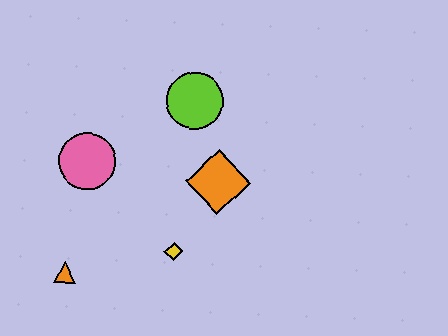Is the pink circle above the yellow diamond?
Yes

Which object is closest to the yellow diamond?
The orange diamond is closest to the yellow diamond.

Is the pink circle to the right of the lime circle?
No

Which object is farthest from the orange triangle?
The lime circle is farthest from the orange triangle.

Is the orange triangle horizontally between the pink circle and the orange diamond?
No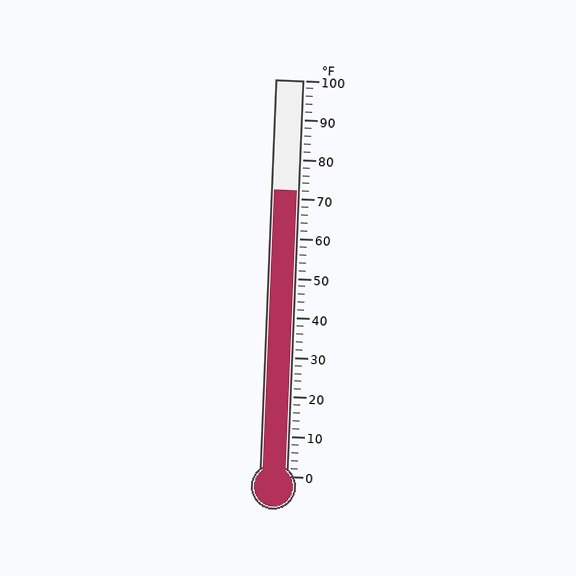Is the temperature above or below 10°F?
The temperature is above 10°F.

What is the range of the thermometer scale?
The thermometer scale ranges from 0°F to 100°F.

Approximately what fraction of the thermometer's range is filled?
The thermometer is filled to approximately 70% of its range.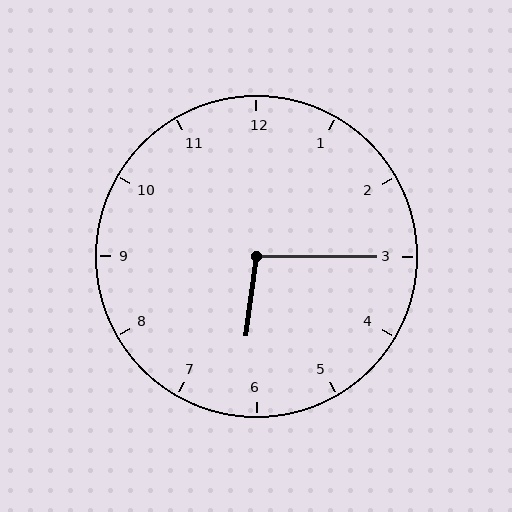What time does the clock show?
6:15.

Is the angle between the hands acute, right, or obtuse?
It is obtuse.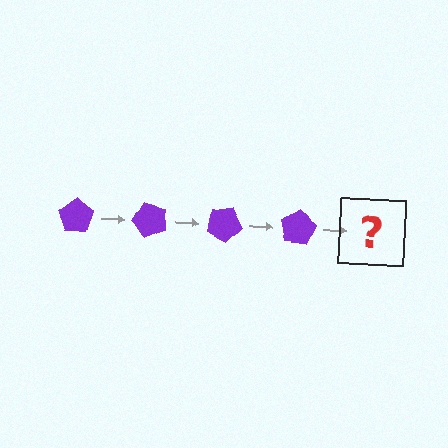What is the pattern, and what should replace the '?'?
The pattern is that the pentagon rotates 50 degrees each step. The '?' should be a purple pentagon rotated 200 degrees.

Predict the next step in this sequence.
The next step is a purple pentagon rotated 200 degrees.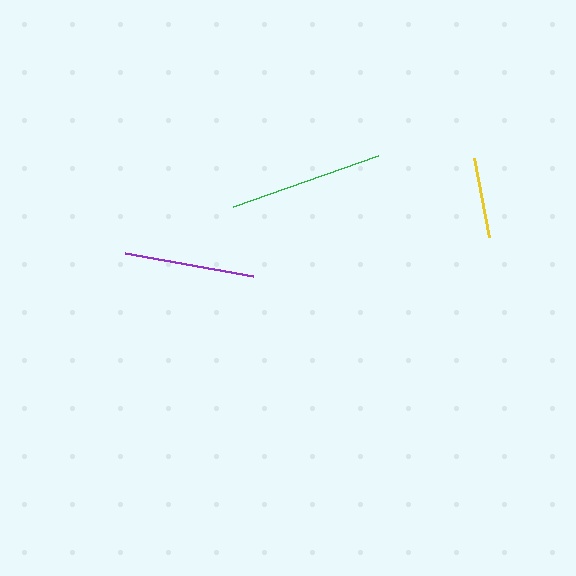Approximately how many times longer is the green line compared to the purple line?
The green line is approximately 1.2 times the length of the purple line.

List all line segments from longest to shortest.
From longest to shortest: green, purple, yellow.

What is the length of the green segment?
The green segment is approximately 153 pixels long.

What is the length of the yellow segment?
The yellow segment is approximately 80 pixels long.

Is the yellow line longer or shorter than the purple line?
The purple line is longer than the yellow line.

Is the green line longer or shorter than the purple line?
The green line is longer than the purple line.